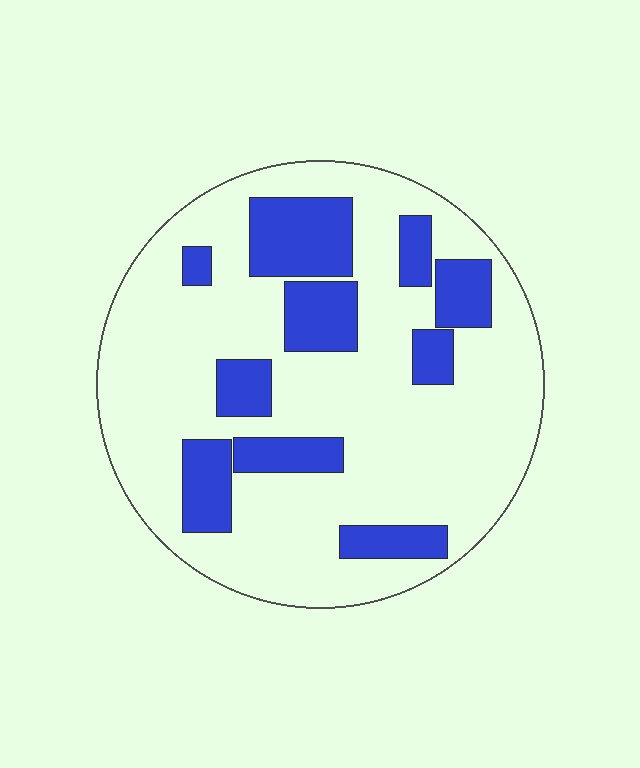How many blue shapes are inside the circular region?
10.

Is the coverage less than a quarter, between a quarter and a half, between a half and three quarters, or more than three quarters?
Less than a quarter.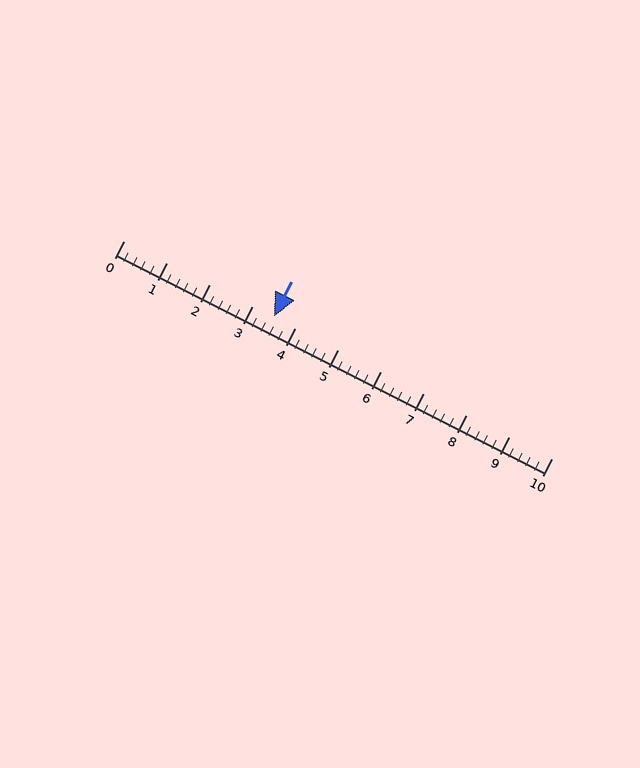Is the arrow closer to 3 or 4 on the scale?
The arrow is closer to 4.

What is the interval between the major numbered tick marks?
The major tick marks are spaced 1 units apart.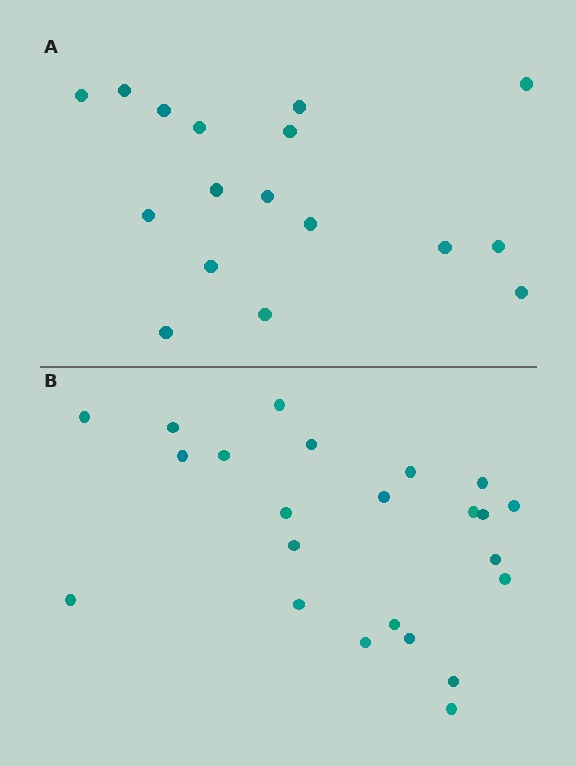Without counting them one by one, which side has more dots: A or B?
Region B (the bottom region) has more dots.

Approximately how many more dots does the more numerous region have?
Region B has about 6 more dots than region A.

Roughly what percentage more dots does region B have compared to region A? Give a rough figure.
About 35% more.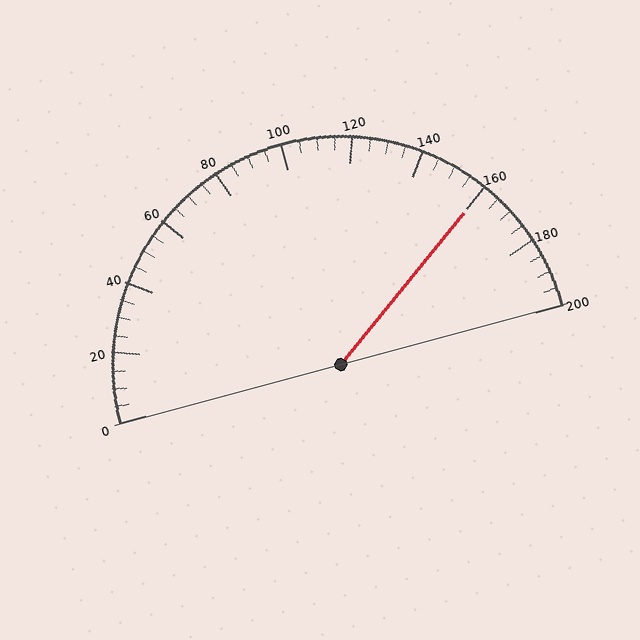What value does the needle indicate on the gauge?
The needle indicates approximately 160.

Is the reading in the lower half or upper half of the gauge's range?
The reading is in the upper half of the range (0 to 200).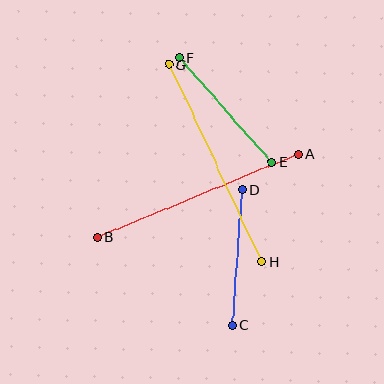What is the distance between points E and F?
The distance is approximately 139 pixels.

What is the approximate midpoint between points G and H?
The midpoint is at approximately (215, 163) pixels.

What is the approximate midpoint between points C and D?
The midpoint is at approximately (237, 258) pixels.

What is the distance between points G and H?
The distance is approximately 218 pixels.